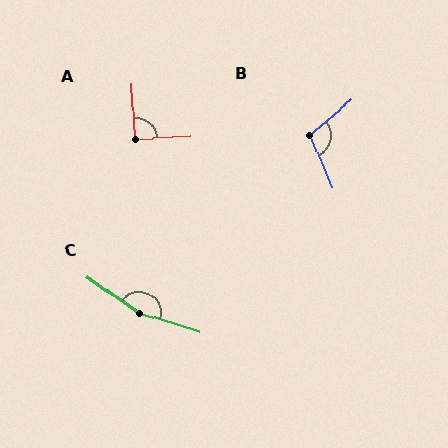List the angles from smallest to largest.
A (90°), B (107°), C (162°).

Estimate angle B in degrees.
Approximately 107 degrees.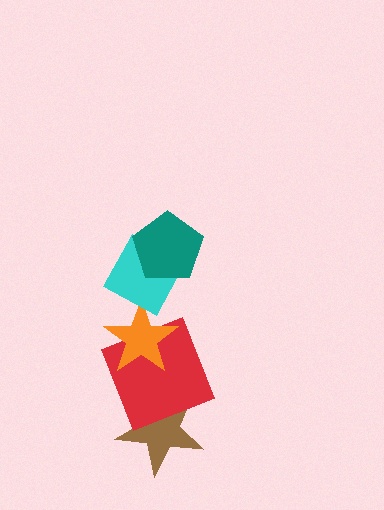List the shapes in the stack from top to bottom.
From top to bottom: the teal pentagon, the cyan diamond, the orange star, the red square, the brown star.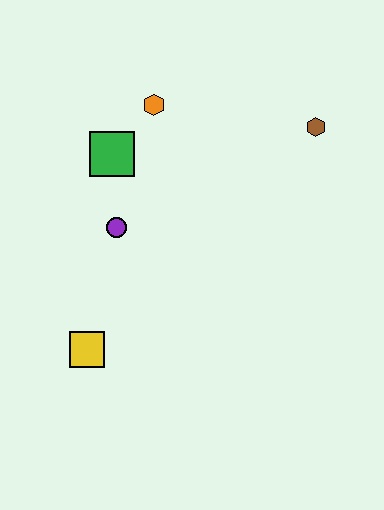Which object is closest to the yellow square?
The purple circle is closest to the yellow square.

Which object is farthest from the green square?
The brown hexagon is farthest from the green square.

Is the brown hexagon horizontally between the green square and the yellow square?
No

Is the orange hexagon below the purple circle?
No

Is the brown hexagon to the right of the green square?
Yes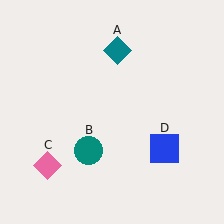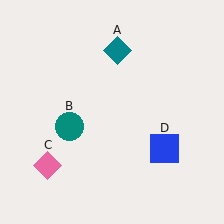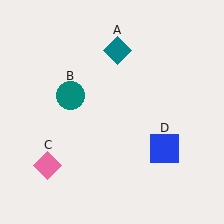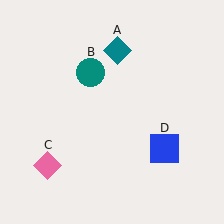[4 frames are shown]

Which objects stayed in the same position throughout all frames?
Teal diamond (object A) and pink diamond (object C) and blue square (object D) remained stationary.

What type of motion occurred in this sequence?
The teal circle (object B) rotated clockwise around the center of the scene.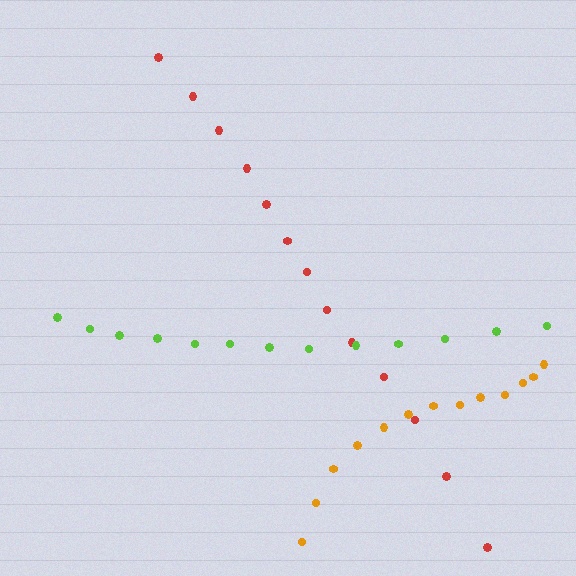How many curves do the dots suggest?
There are 3 distinct paths.